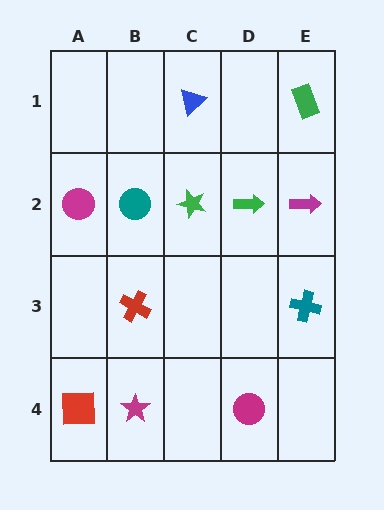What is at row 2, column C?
A green star.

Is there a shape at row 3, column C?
No, that cell is empty.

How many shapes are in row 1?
2 shapes.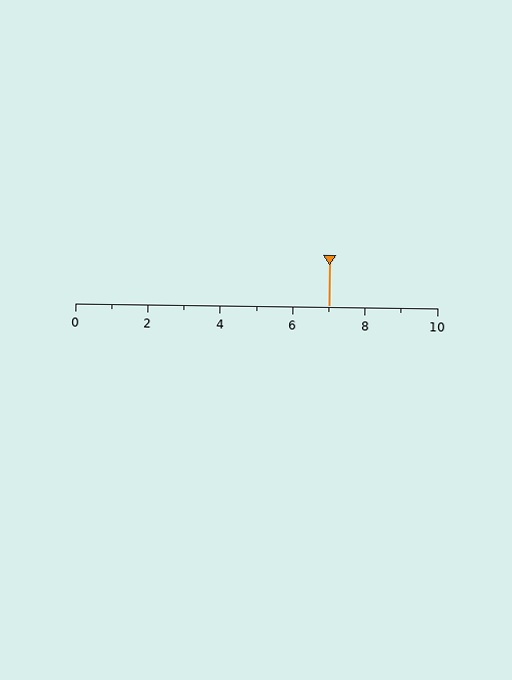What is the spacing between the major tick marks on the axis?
The major ticks are spaced 2 apart.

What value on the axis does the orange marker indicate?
The marker indicates approximately 7.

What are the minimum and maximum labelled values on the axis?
The axis runs from 0 to 10.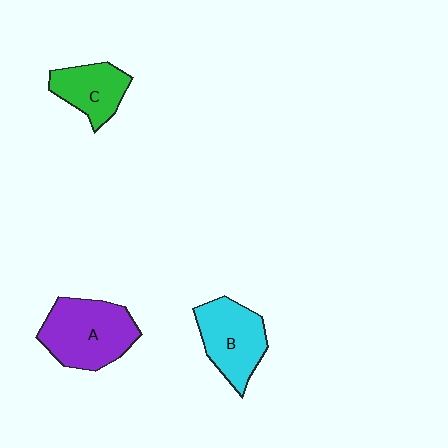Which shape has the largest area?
Shape A (purple).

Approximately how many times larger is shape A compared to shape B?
Approximately 1.2 times.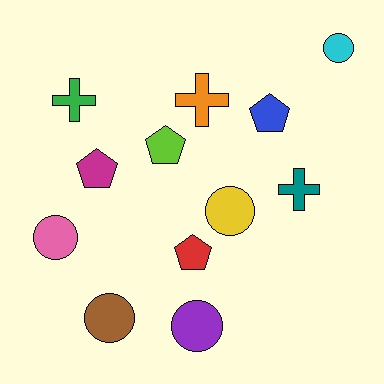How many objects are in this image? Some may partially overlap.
There are 12 objects.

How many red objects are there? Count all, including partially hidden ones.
There is 1 red object.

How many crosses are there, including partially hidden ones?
There are 3 crosses.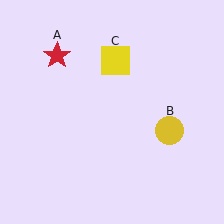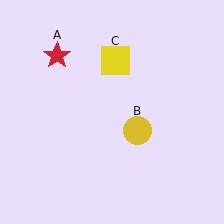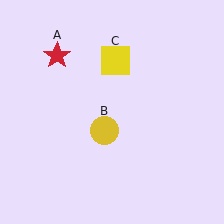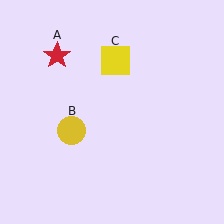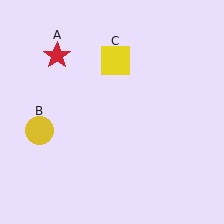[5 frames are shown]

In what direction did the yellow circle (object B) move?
The yellow circle (object B) moved left.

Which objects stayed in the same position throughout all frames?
Red star (object A) and yellow square (object C) remained stationary.